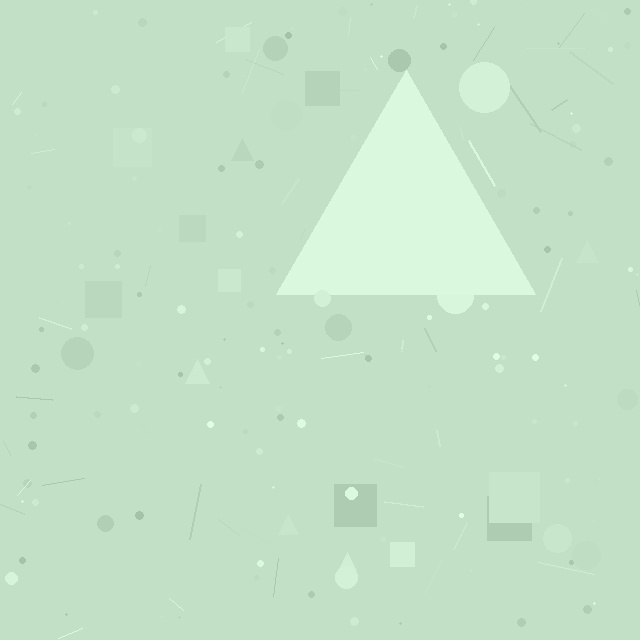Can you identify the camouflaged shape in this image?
The camouflaged shape is a triangle.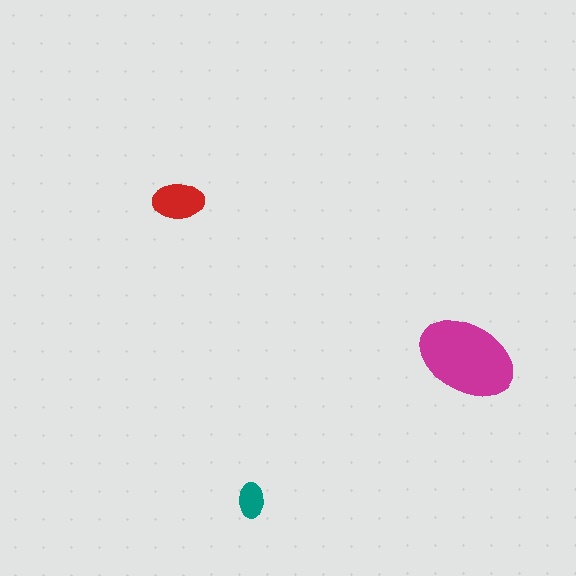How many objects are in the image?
There are 3 objects in the image.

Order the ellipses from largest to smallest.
the magenta one, the red one, the teal one.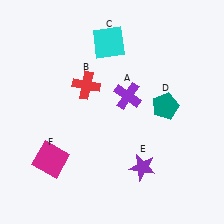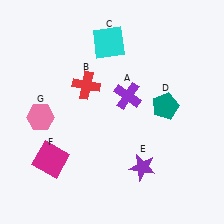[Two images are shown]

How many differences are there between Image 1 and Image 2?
There is 1 difference between the two images.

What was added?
A pink hexagon (G) was added in Image 2.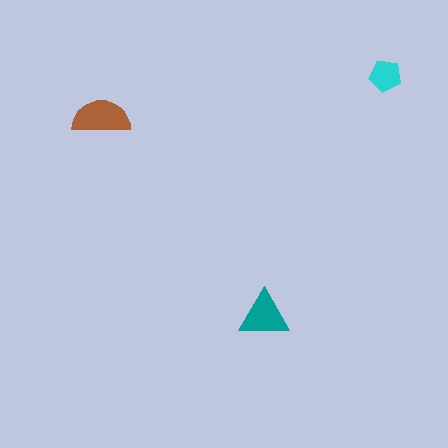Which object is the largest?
The brown semicircle.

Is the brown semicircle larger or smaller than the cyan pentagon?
Larger.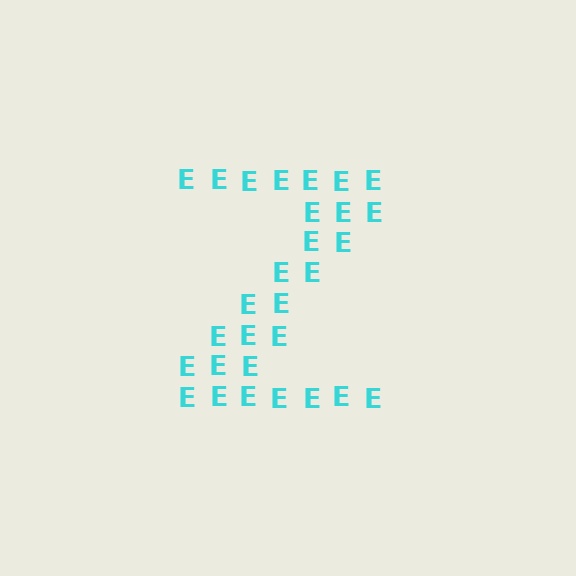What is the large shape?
The large shape is the letter Z.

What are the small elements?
The small elements are letter E's.